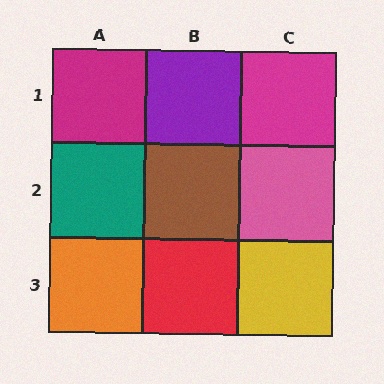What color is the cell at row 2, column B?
Brown.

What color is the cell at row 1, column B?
Purple.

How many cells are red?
1 cell is red.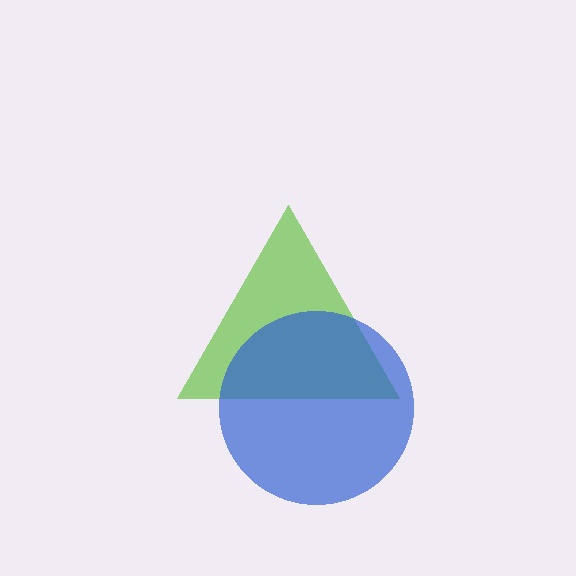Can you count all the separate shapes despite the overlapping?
Yes, there are 2 separate shapes.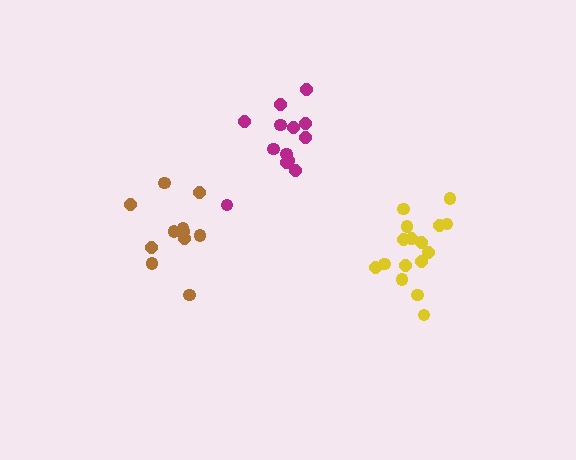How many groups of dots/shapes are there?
There are 3 groups.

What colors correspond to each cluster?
The clusters are colored: yellow, brown, magenta.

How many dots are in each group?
Group 1: 16 dots, Group 2: 11 dots, Group 3: 13 dots (40 total).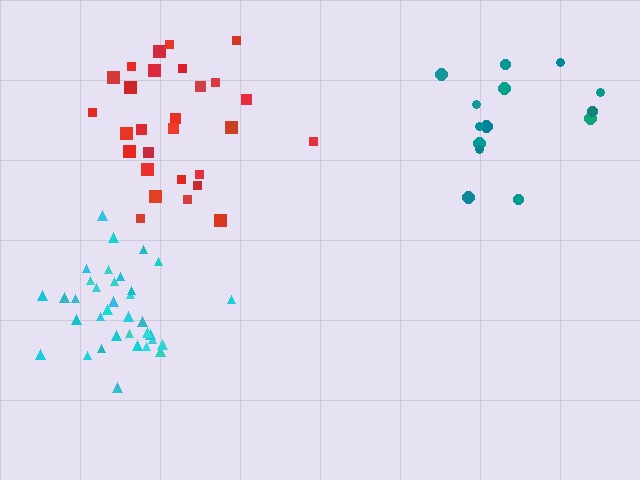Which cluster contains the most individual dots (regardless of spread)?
Cyan (35).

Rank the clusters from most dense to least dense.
cyan, teal, red.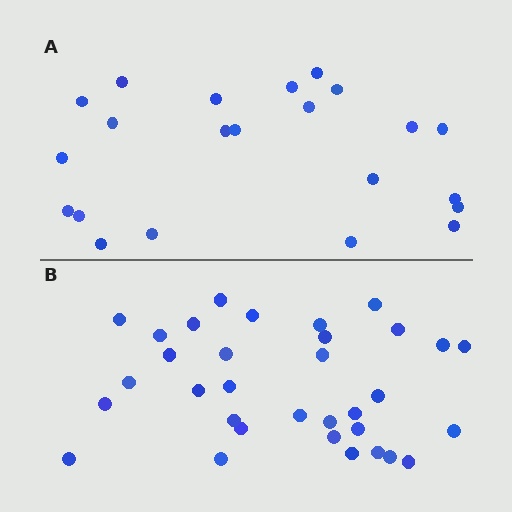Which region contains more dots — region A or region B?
Region B (the bottom region) has more dots.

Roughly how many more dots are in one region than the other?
Region B has roughly 12 or so more dots than region A.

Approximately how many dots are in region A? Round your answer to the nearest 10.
About 20 dots. (The exact count is 22, which rounds to 20.)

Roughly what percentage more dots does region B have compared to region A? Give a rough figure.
About 50% more.